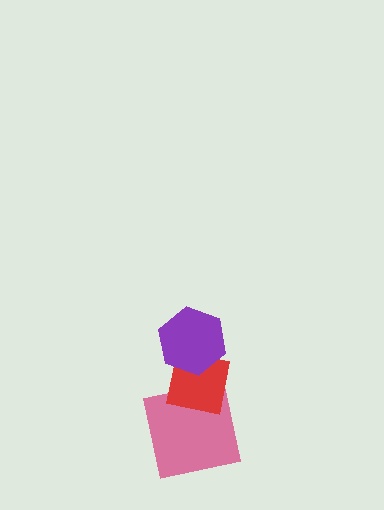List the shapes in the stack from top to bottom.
From top to bottom: the purple hexagon, the red square, the pink square.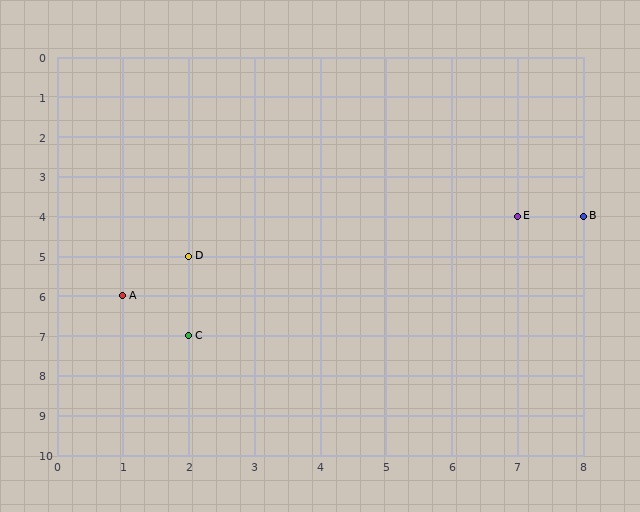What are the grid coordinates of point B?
Point B is at grid coordinates (8, 4).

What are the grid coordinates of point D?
Point D is at grid coordinates (2, 5).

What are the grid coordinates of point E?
Point E is at grid coordinates (7, 4).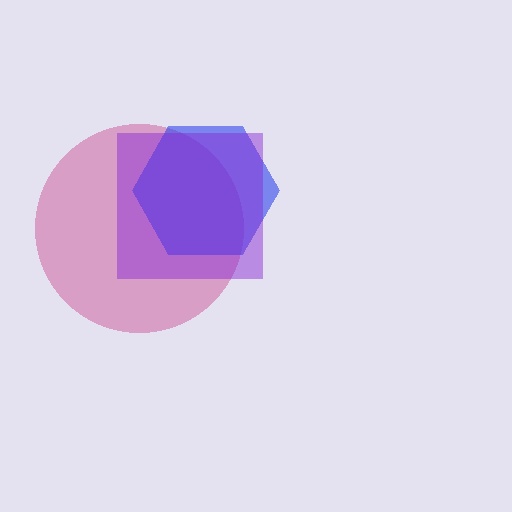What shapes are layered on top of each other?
The layered shapes are: a magenta circle, a blue hexagon, a purple square.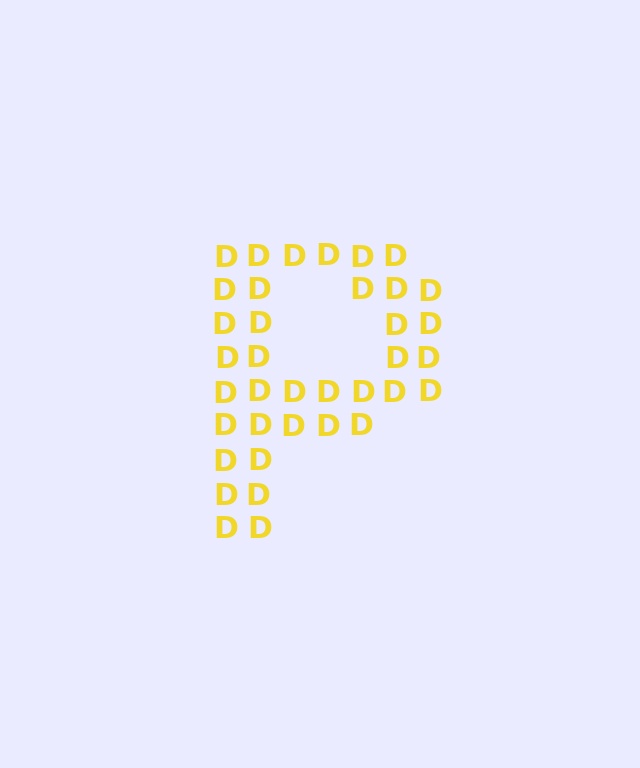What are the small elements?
The small elements are letter D's.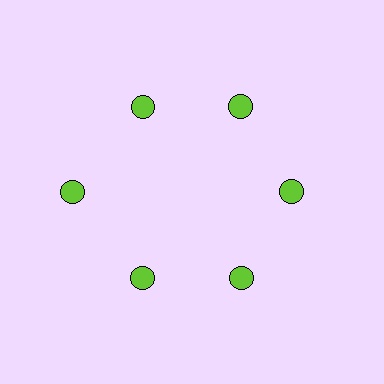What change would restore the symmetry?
The symmetry would be restored by moving it inward, back onto the ring so that all 6 circles sit at equal angles and equal distance from the center.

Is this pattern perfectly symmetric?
No. The 6 lime circles are arranged in a ring, but one element near the 9 o'clock position is pushed outward from the center, breaking the 6-fold rotational symmetry.